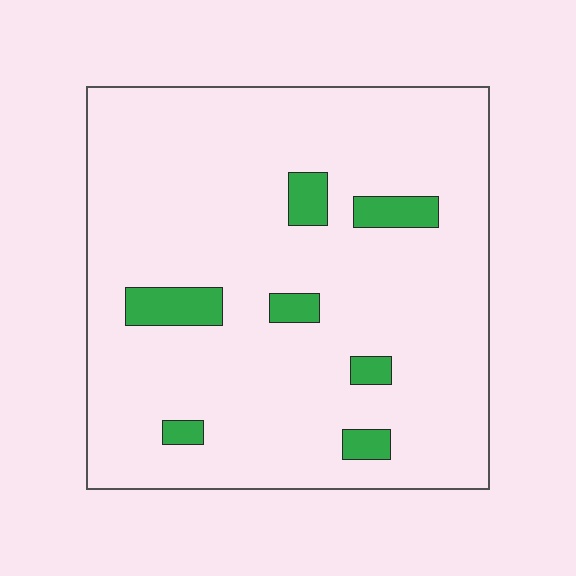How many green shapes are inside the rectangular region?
7.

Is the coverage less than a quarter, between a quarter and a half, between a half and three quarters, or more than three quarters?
Less than a quarter.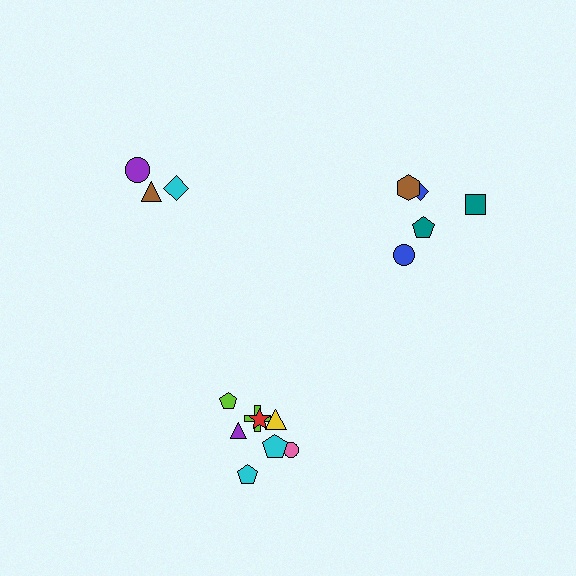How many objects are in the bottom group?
There are 8 objects.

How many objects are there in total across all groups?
There are 16 objects.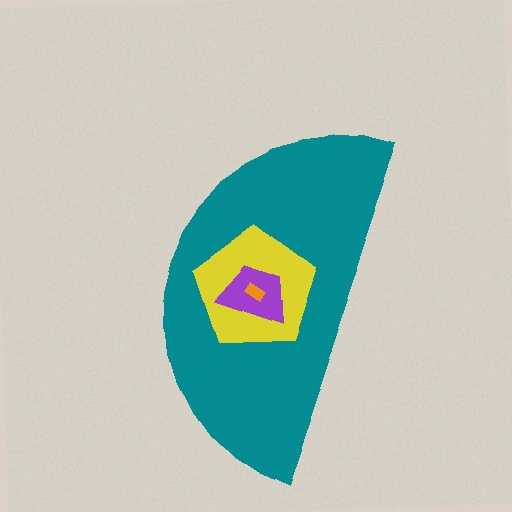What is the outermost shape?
The teal semicircle.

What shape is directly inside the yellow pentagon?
The purple trapezoid.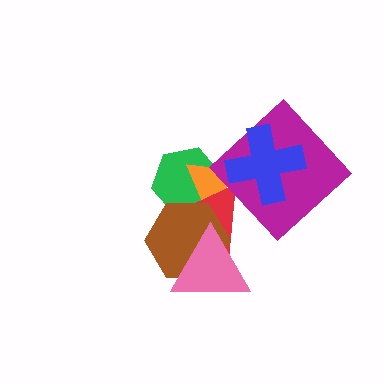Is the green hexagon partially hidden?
Yes, it is partially covered by another shape.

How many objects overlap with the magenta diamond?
2 objects overlap with the magenta diamond.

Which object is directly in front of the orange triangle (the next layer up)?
The red triangle is directly in front of the orange triangle.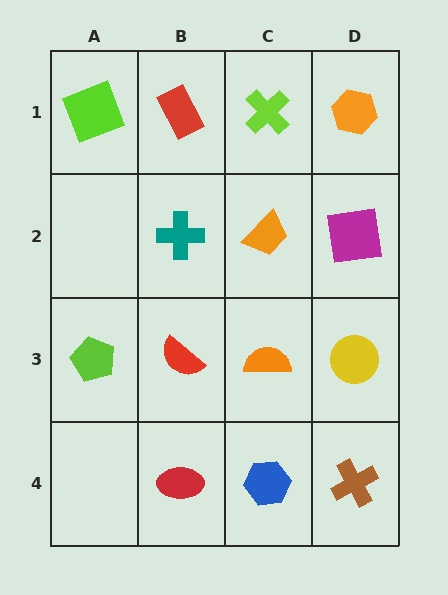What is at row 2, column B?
A teal cross.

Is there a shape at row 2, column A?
No, that cell is empty.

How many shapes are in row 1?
4 shapes.